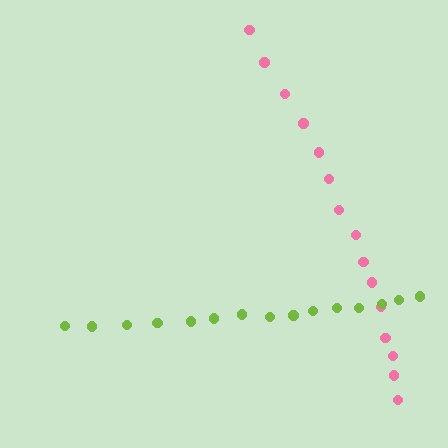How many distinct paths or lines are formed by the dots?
There are 2 distinct paths.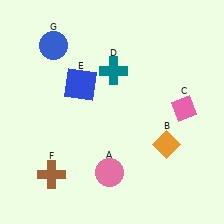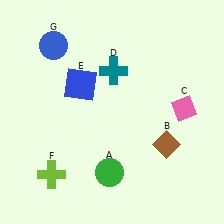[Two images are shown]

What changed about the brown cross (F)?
In Image 1, F is brown. In Image 2, it changed to lime.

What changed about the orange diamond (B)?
In Image 1, B is orange. In Image 2, it changed to brown.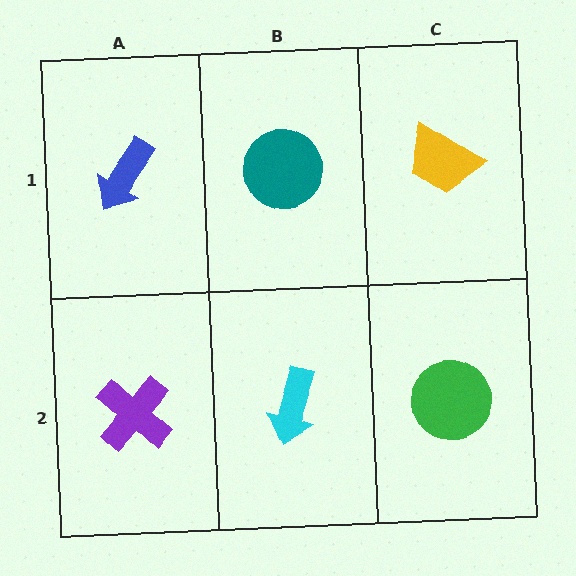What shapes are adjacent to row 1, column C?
A green circle (row 2, column C), a teal circle (row 1, column B).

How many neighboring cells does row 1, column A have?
2.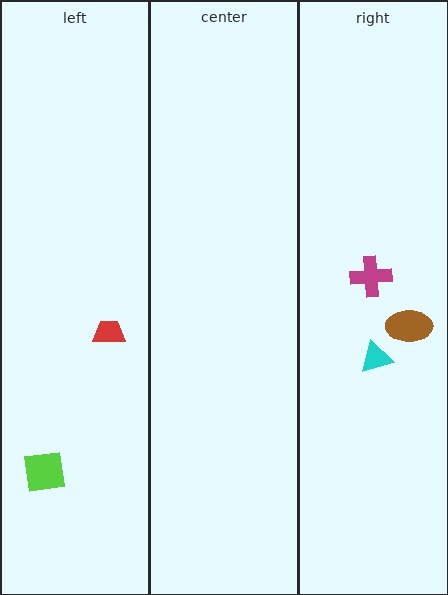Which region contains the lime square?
The left region.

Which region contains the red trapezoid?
The left region.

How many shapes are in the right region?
3.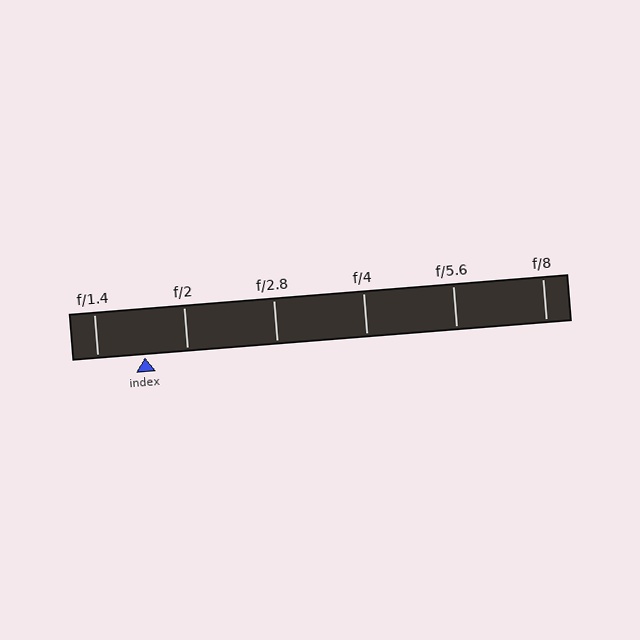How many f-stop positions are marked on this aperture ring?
There are 6 f-stop positions marked.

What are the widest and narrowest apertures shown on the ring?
The widest aperture shown is f/1.4 and the narrowest is f/8.